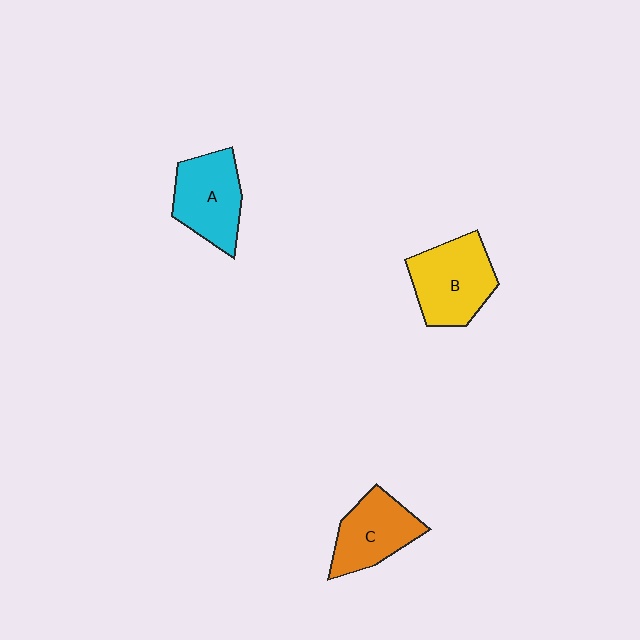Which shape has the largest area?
Shape B (yellow).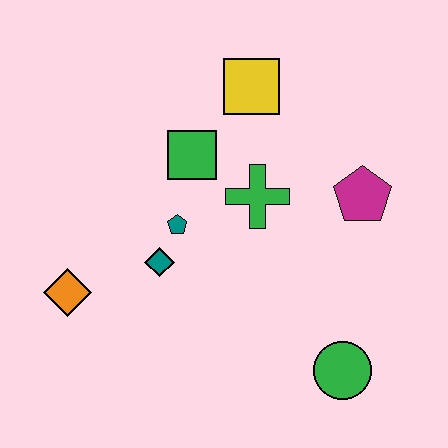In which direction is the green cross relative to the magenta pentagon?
The green cross is to the left of the magenta pentagon.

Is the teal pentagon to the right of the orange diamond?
Yes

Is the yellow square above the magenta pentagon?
Yes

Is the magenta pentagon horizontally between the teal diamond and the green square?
No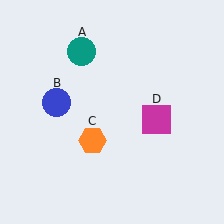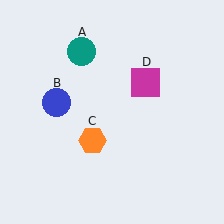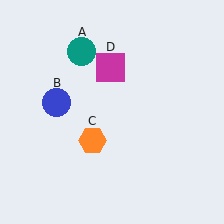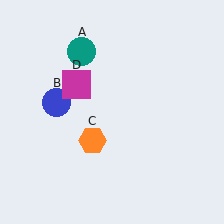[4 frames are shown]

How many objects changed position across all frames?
1 object changed position: magenta square (object D).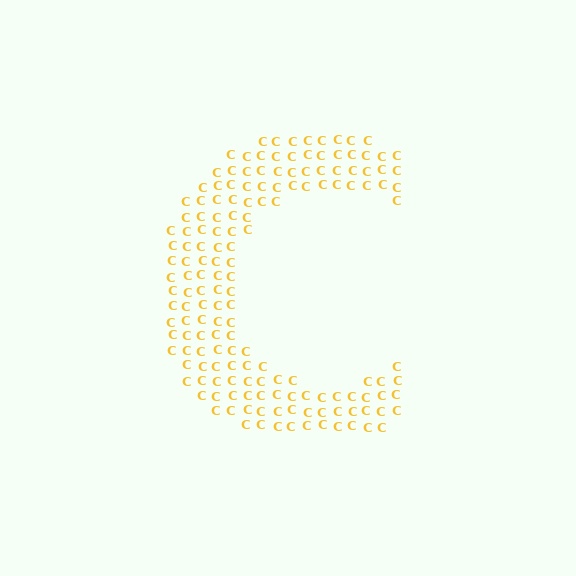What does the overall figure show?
The overall figure shows the letter C.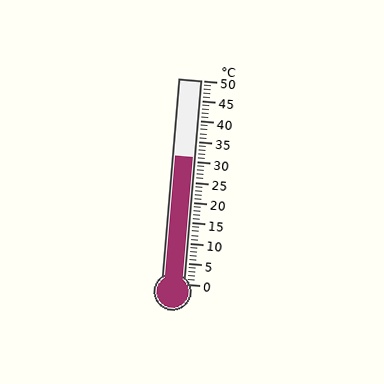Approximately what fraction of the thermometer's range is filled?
The thermometer is filled to approximately 60% of its range.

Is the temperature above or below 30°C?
The temperature is above 30°C.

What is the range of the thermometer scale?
The thermometer scale ranges from 0°C to 50°C.